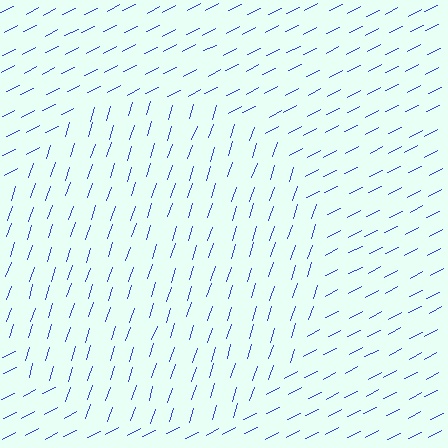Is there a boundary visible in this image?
Yes, there is a texture boundary formed by a change in line orientation.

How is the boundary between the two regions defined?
The boundary is defined purely by a change in line orientation (approximately 45 degrees difference). All lines are the same color and thickness.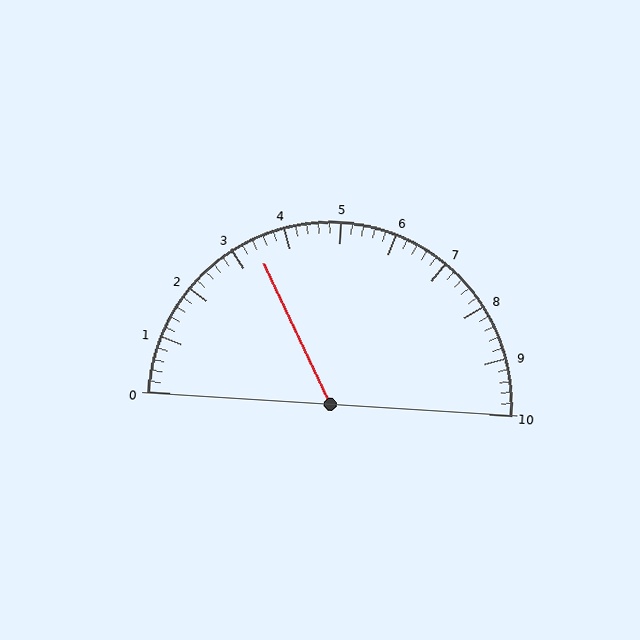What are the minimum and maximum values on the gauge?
The gauge ranges from 0 to 10.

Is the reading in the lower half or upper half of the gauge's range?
The reading is in the lower half of the range (0 to 10).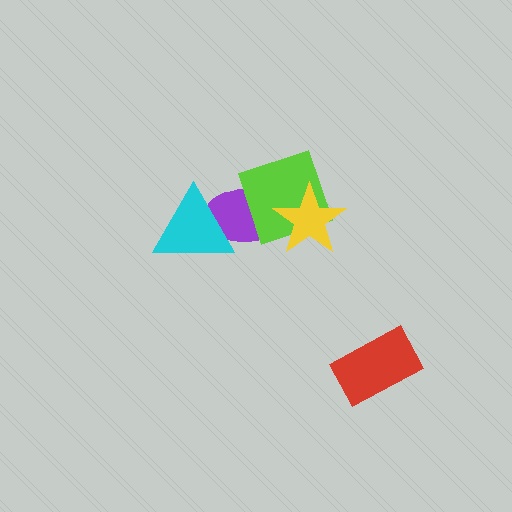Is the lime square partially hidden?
Yes, it is partially covered by another shape.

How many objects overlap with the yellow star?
2 objects overlap with the yellow star.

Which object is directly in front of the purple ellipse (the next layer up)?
The cyan triangle is directly in front of the purple ellipse.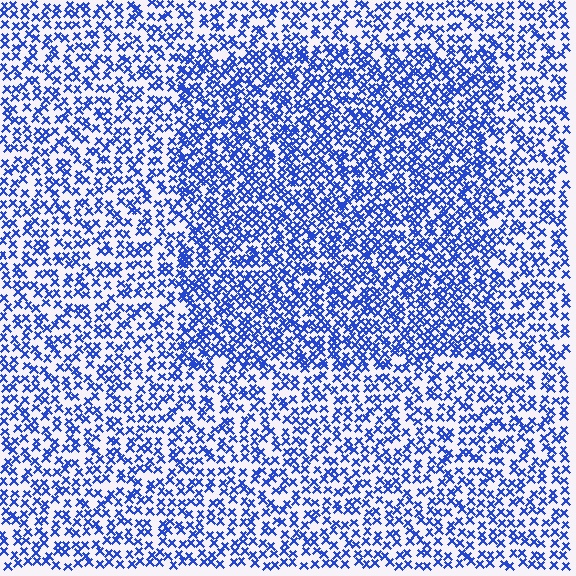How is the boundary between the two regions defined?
The boundary is defined by a change in element density (approximately 1.6x ratio). All elements are the same color, size, and shape.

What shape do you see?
I see a rectangle.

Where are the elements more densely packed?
The elements are more densely packed inside the rectangle boundary.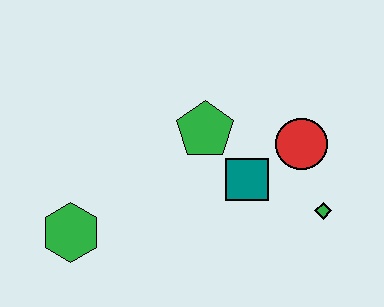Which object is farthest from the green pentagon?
The green hexagon is farthest from the green pentagon.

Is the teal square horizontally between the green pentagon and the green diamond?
Yes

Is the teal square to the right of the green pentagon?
Yes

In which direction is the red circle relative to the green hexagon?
The red circle is to the right of the green hexagon.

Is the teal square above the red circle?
No